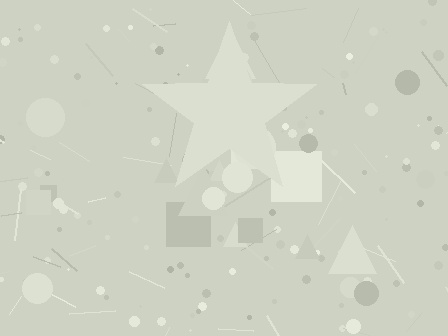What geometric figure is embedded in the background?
A star is embedded in the background.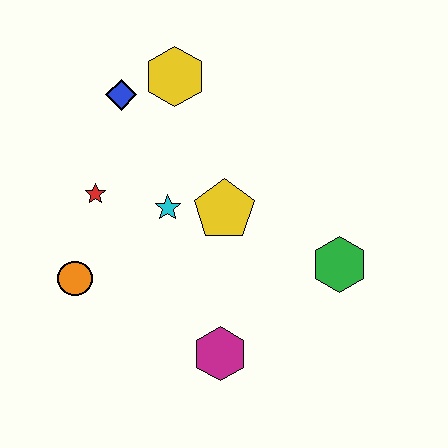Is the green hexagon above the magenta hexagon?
Yes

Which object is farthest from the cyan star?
The green hexagon is farthest from the cyan star.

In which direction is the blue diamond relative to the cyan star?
The blue diamond is above the cyan star.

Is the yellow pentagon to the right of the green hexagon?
No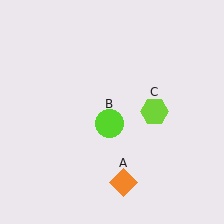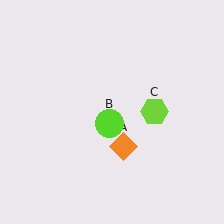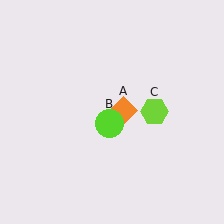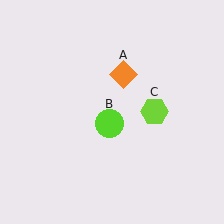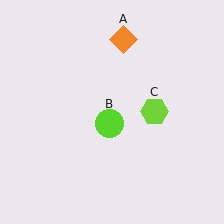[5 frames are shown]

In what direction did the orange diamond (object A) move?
The orange diamond (object A) moved up.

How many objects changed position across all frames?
1 object changed position: orange diamond (object A).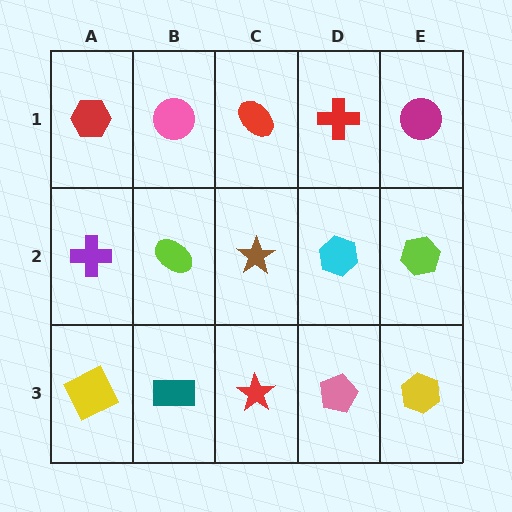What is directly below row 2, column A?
A yellow square.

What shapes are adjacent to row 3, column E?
A lime hexagon (row 2, column E), a pink pentagon (row 3, column D).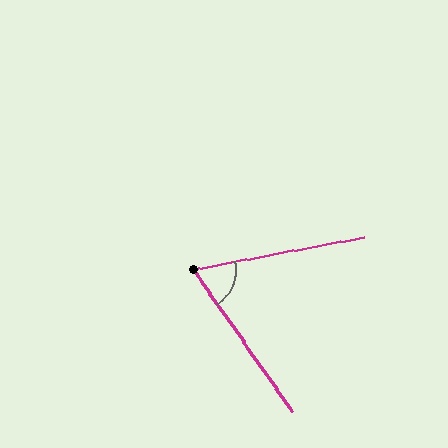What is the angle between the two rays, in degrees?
Approximately 66 degrees.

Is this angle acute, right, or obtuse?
It is acute.